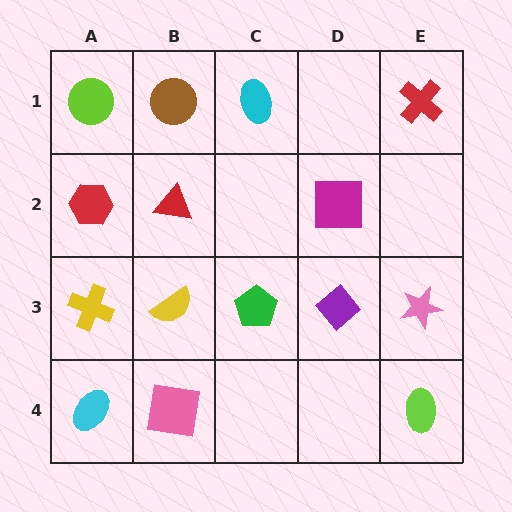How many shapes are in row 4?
3 shapes.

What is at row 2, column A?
A red hexagon.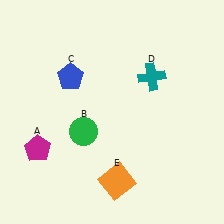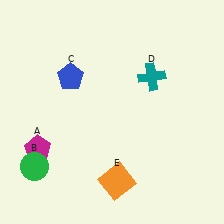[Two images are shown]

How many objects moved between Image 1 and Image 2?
1 object moved between the two images.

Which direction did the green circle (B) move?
The green circle (B) moved left.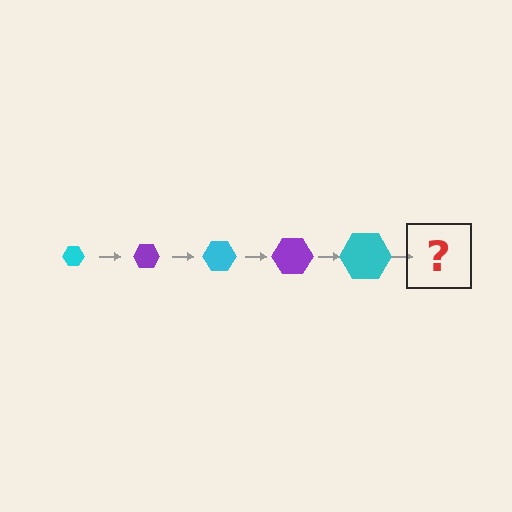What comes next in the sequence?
The next element should be a purple hexagon, larger than the previous one.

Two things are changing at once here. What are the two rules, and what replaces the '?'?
The two rules are that the hexagon grows larger each step and the color cycles through cyan and purple. The '?' should be a purple hexagon, larger than the previous one.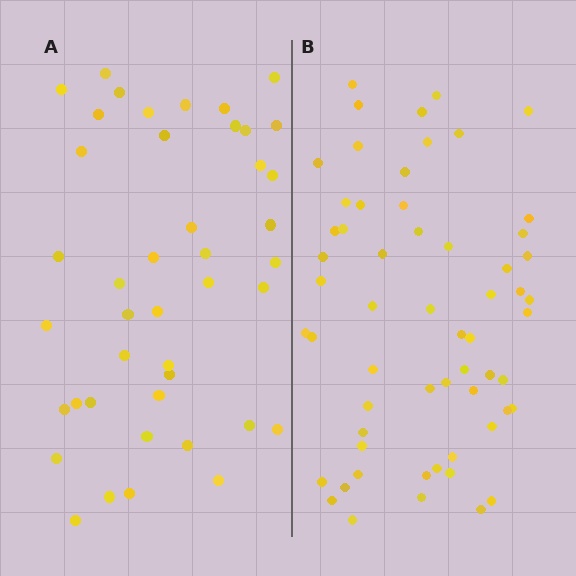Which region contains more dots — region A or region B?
Region B (the right region) has more dots.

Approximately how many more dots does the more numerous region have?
Region B has approximately 15 more dots than region A.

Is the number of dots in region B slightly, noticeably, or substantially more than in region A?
Region B has noticeably more, but not dramatically so. The ratio is roughly 1.4 to 1.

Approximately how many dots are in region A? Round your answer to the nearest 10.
About 40 dots. (The exact count is 43, which rounds to 40.)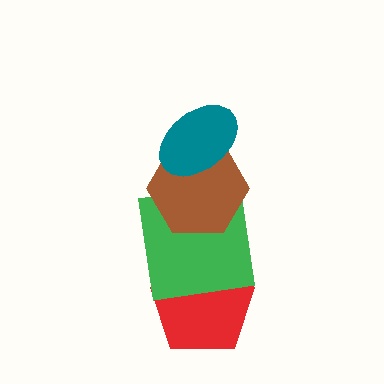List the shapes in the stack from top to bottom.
From top to bottom: the teal ellipse, the brown hexagon, the green square, the red pentagon.